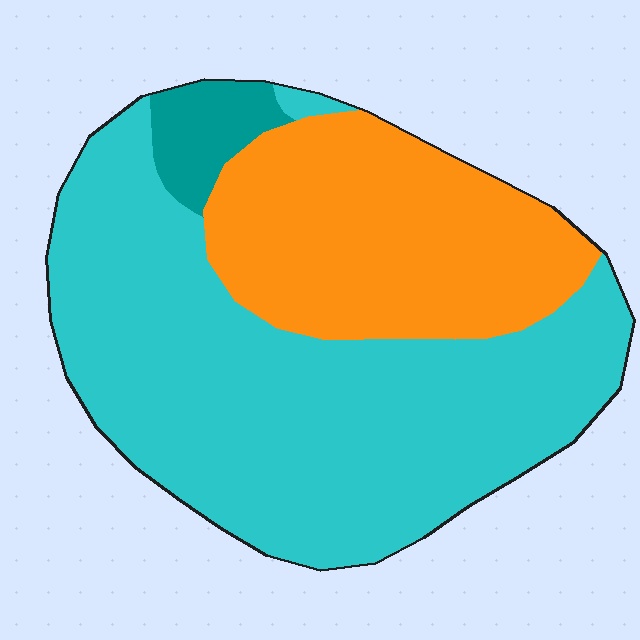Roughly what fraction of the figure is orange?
Orange takes up about one third (1/3) of the figure.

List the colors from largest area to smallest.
From largest to smallest: cyan, orange, teal.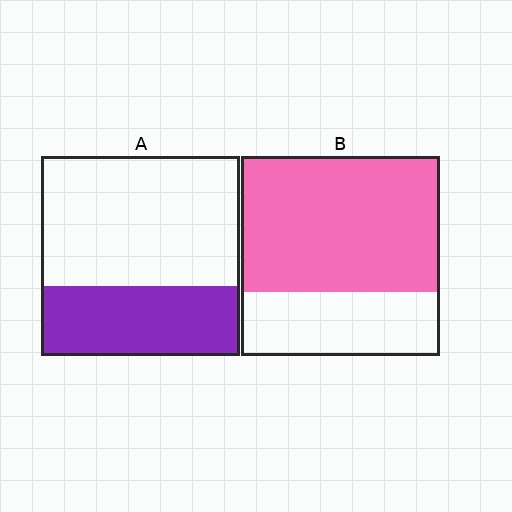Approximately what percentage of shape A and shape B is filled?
A is approximately 35% and B is approximately 70%.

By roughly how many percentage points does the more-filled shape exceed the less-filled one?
By roughly 35 percentage points (B over A).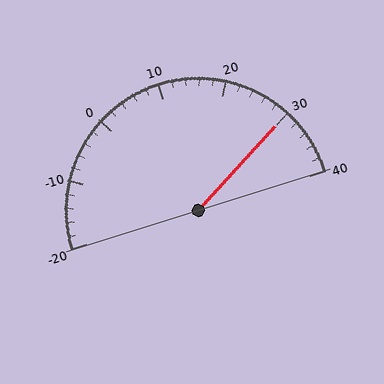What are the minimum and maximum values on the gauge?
The gauge ranges from -20 to 40.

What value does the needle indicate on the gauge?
The needle indicates approximately 30.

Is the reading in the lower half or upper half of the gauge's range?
The reading is in the upper half of the range (-20 to 40).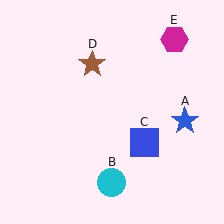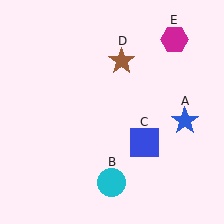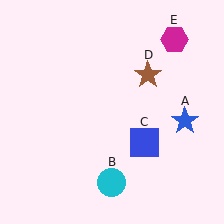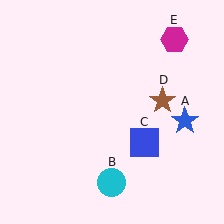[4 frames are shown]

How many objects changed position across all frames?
1 object changed position: brown star (object D).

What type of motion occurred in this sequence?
The brown star (object D) rotated clockwise around the center of the scene.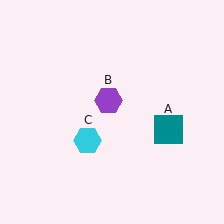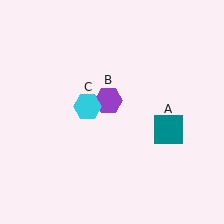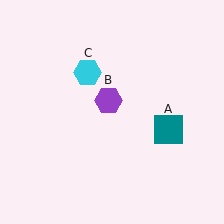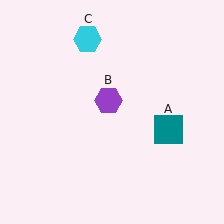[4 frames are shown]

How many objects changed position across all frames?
1 object changed position: cyan hexagon (object C).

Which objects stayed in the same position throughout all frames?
Teal square (object A) and purple hexagon (object B) remained stationary.